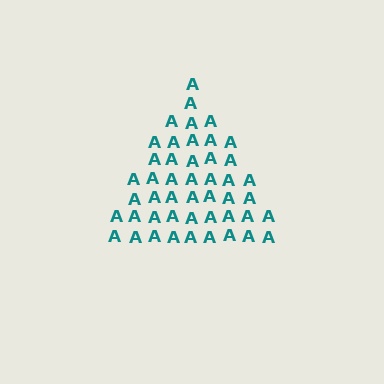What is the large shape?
The large shape is a triangle.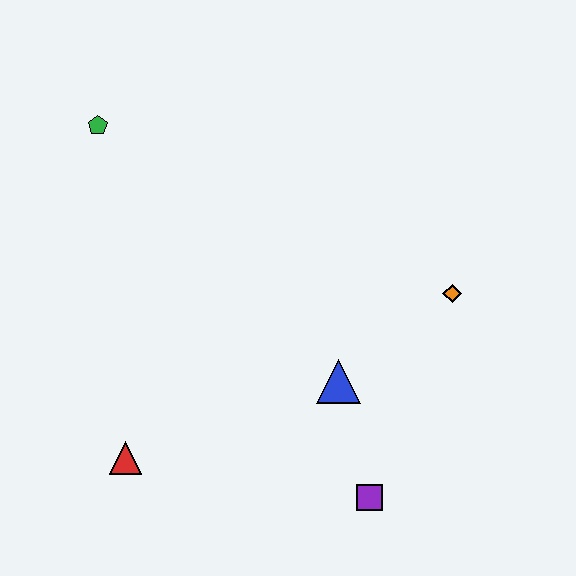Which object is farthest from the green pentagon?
The purple square is farthest from the green pentagon.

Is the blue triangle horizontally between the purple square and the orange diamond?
No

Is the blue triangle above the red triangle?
Yes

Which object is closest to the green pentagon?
The red triangle is closest to the green pentagon.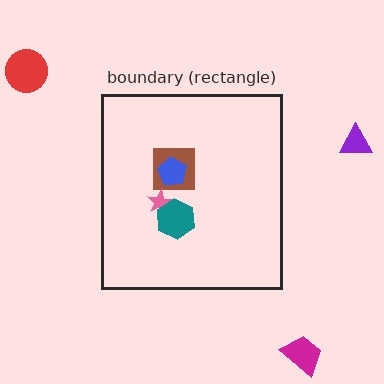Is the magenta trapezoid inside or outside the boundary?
Outside.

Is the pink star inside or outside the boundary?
Inside.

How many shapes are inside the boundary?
4 inside, 3 outside.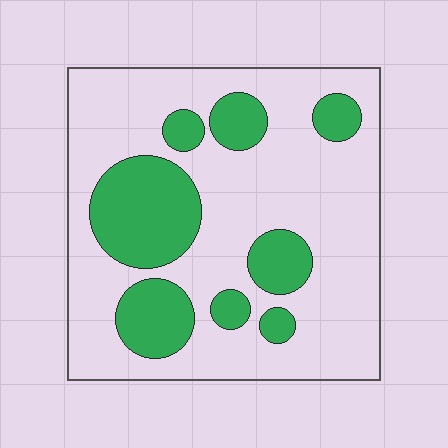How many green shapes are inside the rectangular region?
8.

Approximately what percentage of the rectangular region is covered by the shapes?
Approximately 25%.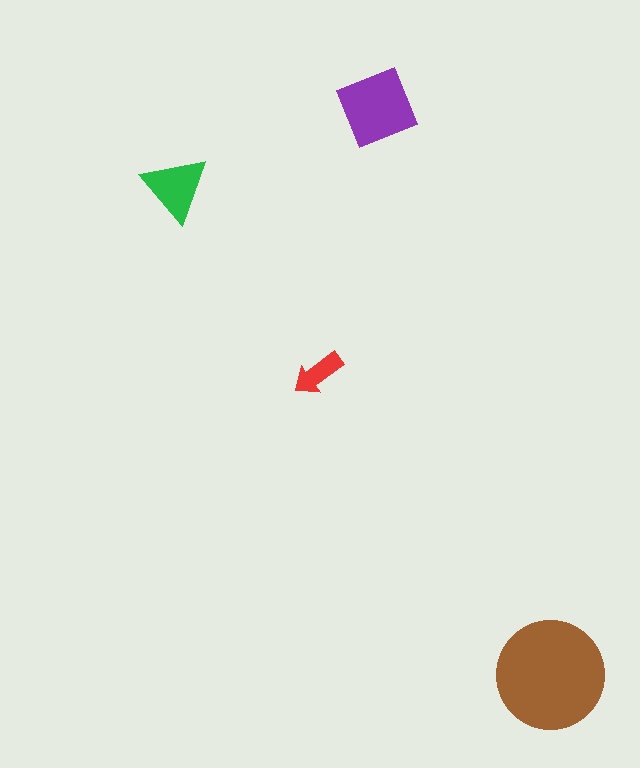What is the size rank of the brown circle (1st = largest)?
1st.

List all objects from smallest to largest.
The red arrow, the green triangle, the purple square, the brown circle.